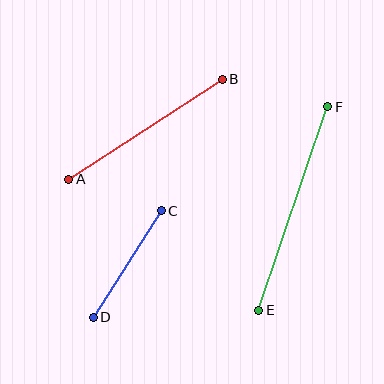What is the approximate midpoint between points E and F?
The midpoint is at approximately (293, 209) pixels.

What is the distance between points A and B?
The distance is approximately 183 pixels.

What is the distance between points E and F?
The distance is approximately 215 pixels.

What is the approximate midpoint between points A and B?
The midpoint is at approximately (146, 129) pixels.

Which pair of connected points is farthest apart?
Points E and F are farthest apart.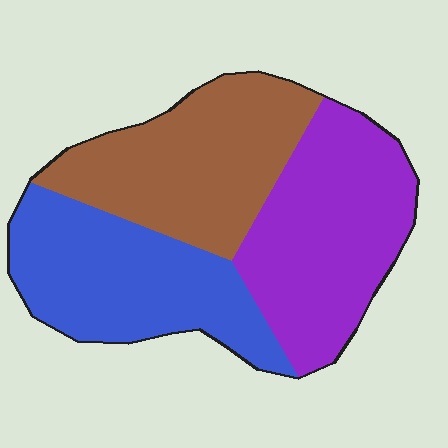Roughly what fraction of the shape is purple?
Purple takes up about one third (1/3) of the shape.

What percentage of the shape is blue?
Blue takes up about one third (1/3) of the shape.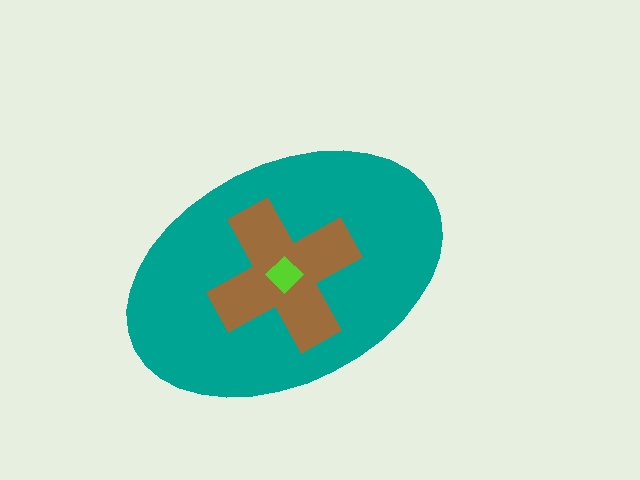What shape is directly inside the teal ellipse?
The brown cross.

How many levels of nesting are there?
3.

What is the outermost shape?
The teal ellipse.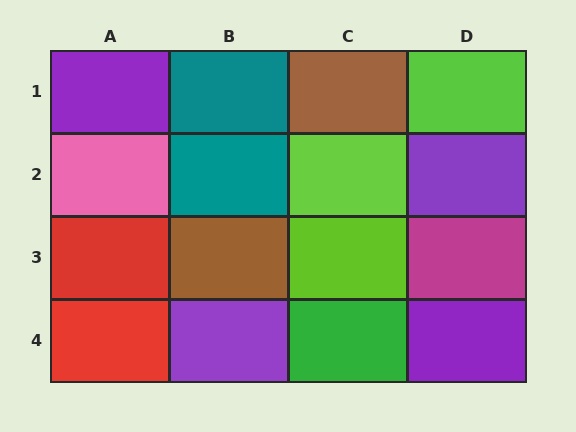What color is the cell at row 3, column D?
Magenta.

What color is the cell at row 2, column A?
Pink.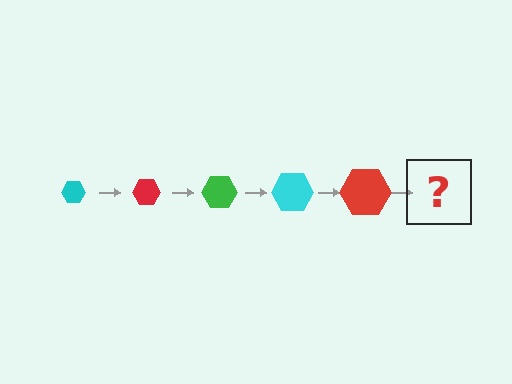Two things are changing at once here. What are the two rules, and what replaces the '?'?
The two rules are that the hexagon grows larger each step and the color cycles through cyan, red, and green. The '?' should be a green hexagon, larger than the previous one.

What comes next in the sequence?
The next element should be a green hexagon, larger than the previous one.